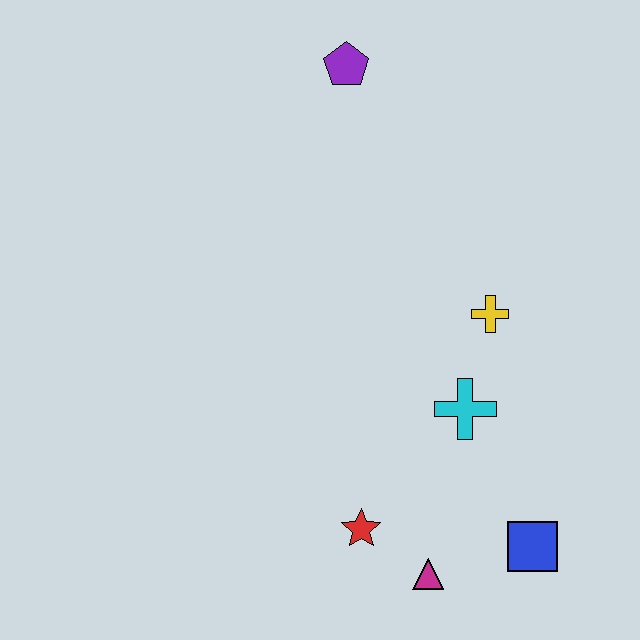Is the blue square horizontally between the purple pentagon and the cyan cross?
No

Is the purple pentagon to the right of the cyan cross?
No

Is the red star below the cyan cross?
Yes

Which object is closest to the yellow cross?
The cyan cross is closest to the yellow cross.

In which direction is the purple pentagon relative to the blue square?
The purple pentagon is above the blue square.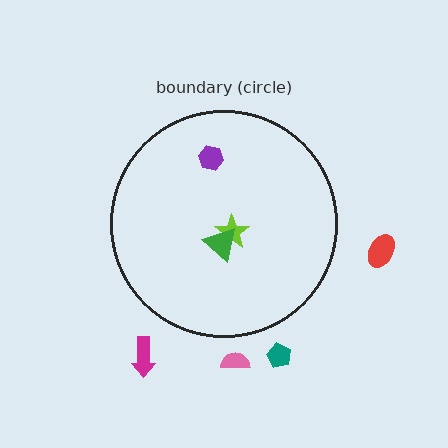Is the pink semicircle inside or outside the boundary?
Outside.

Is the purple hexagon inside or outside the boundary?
Inside.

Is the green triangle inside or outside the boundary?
Inside.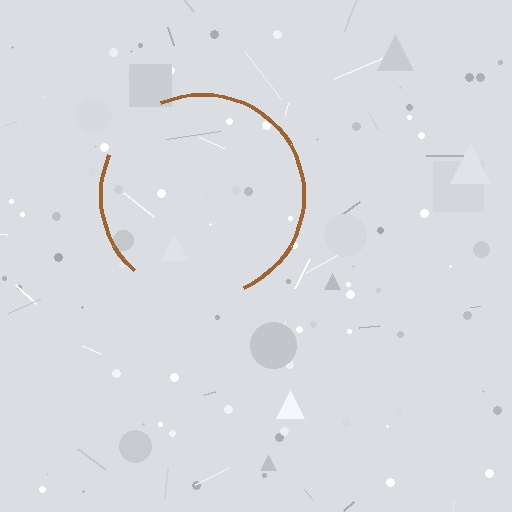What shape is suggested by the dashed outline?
The dashed outline suggests a circle.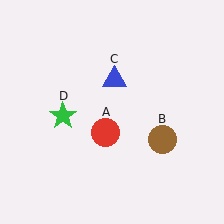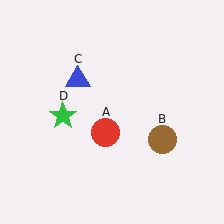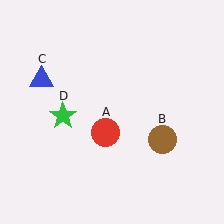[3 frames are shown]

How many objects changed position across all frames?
1 object changed position: blue triangle (object C).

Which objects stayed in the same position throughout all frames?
Red circle (object A) and brown circle (object B) and green star (object D) remained stationary.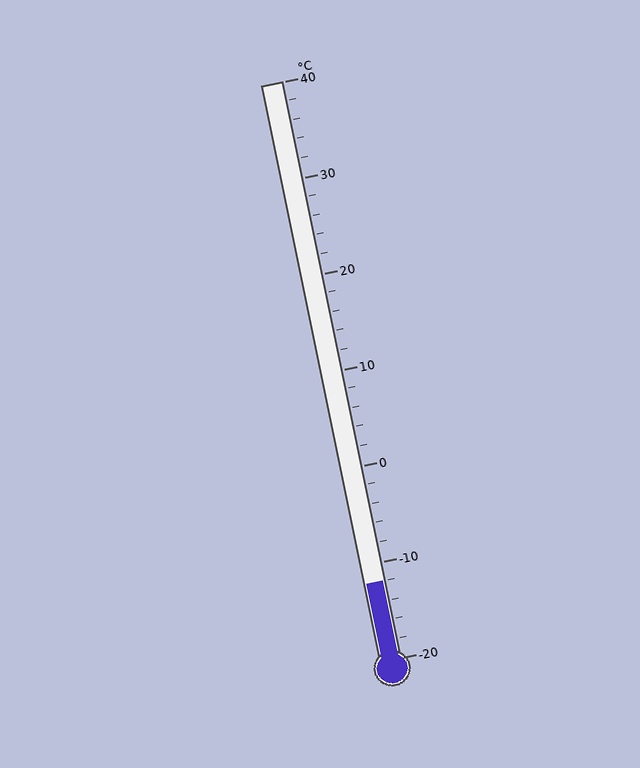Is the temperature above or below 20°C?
The temperature is below 20°C.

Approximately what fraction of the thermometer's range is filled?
The thermometer is filled to approximately 15% of its range.